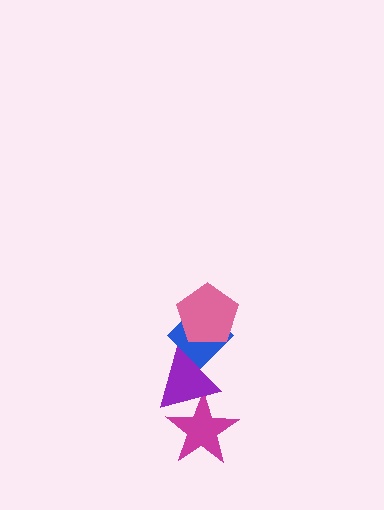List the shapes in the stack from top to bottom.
From top to bottom: the pink pentagon, the blue diamond, the purple triangle, the magenta star.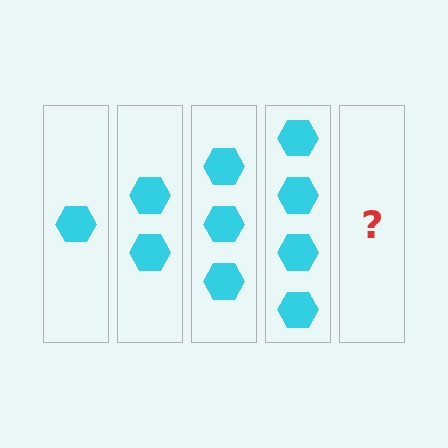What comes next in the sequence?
The next element should be 5 hexagons.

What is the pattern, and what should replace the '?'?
The pattern is that each step adds one more hexagon. The '?' should be 5 hexagons.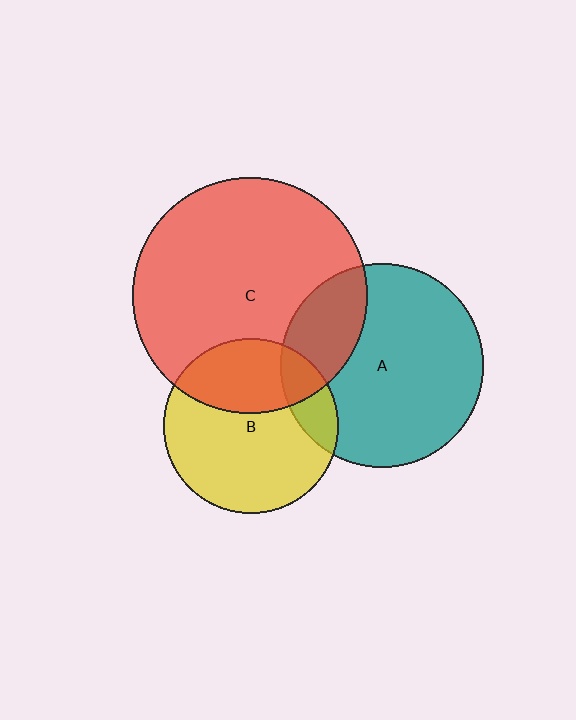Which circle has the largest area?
Circle C (red).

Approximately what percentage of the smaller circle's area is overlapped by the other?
Approximately 35%.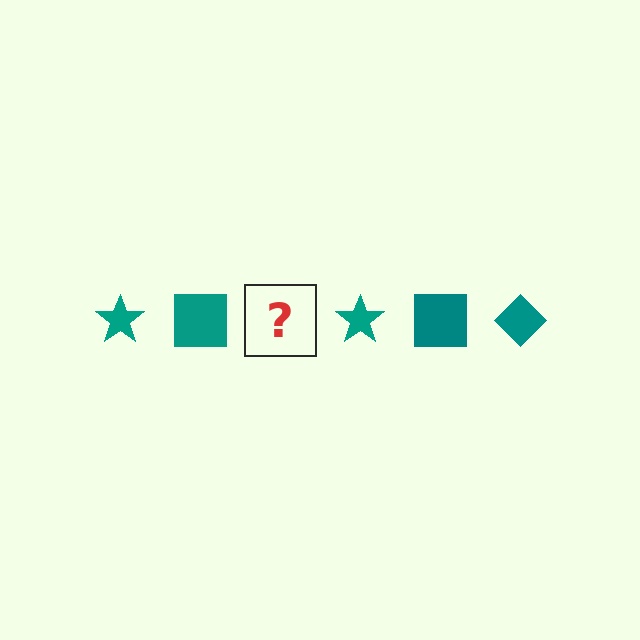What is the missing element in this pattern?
The missing element is a teal diamond.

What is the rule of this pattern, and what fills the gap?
The rule is that the pattern cycles through star, square, diamond shapes in teal. The gap should be filled with a teal diamond.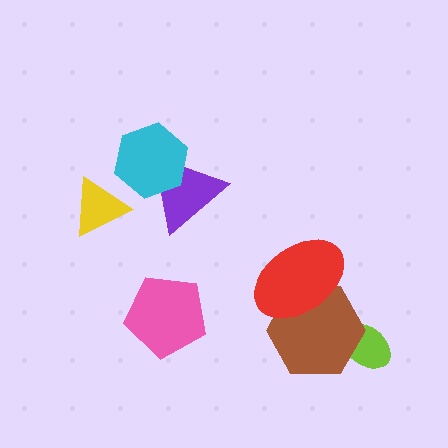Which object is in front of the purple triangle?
The cyan hexagon is in front of the purple triangle.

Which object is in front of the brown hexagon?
The red ellipse is in front of the brown hexagon.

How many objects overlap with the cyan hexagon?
1 object overlaps with the cyan hexagon.